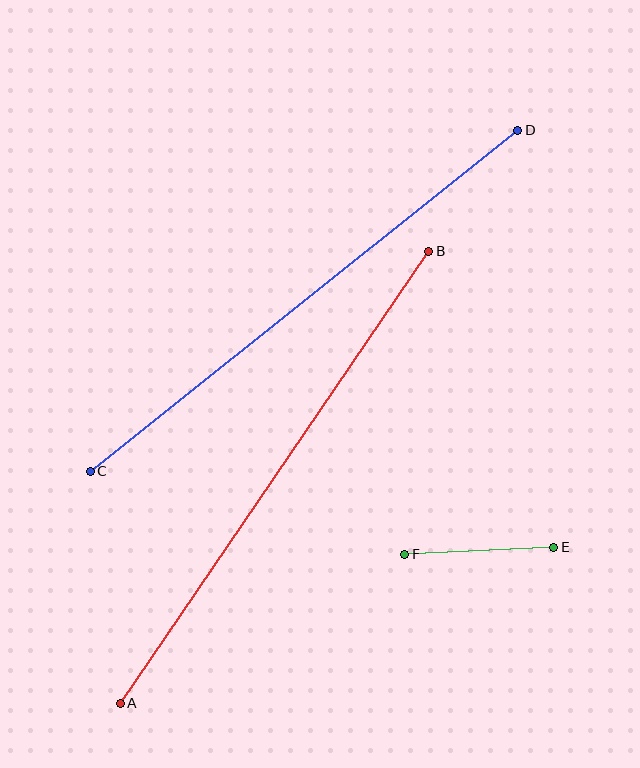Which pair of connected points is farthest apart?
Points A and B are farthest apart.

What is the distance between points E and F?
The distance is approximately 149 pixels.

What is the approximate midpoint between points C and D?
The midpoint is at approximately (304, 301) pixels.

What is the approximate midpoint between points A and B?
The midpoint is at approximately (275, 477) pixels.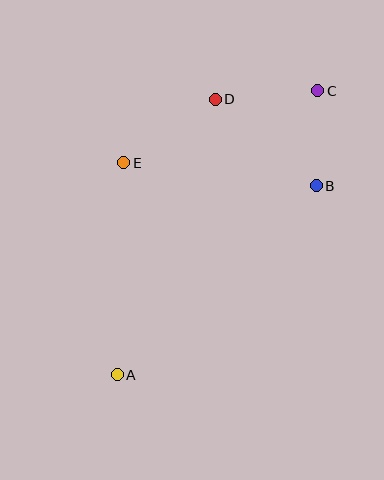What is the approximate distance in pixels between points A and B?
The distance between A and B is approximately 274 pixels.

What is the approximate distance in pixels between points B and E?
The distance between B and E is approximately 194 pixels.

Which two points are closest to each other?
Points B and C are closest to each other.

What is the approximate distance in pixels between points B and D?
The distance between B and D is approximately 133 pixels.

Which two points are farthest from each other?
Points A and C are farthest from each other.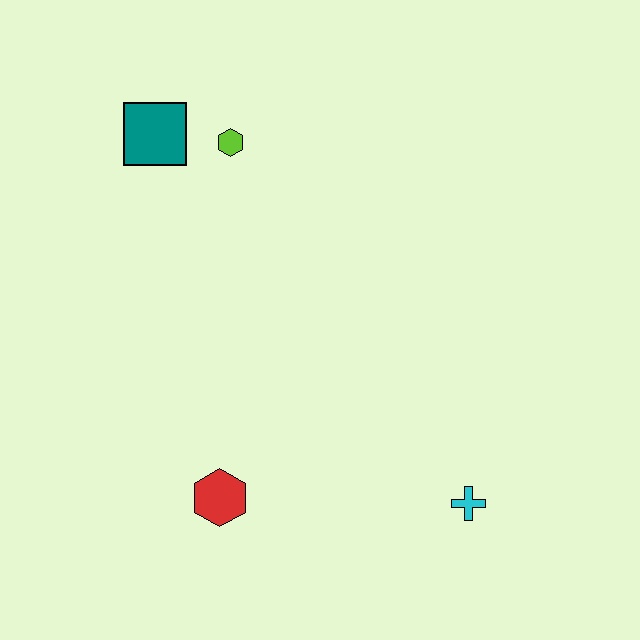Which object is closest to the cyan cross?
The red hexagon is closest to the cyan cross.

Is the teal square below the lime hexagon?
No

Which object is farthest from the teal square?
The cyan cross is farthest from the teal square.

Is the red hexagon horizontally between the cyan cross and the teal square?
Yes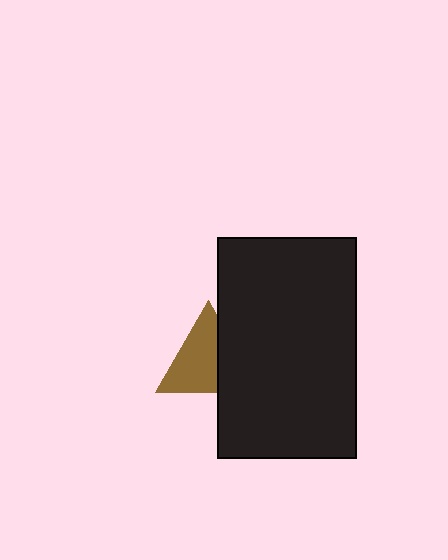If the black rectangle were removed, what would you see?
You would see the complete brown triangle.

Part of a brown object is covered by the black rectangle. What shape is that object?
It is a triangle.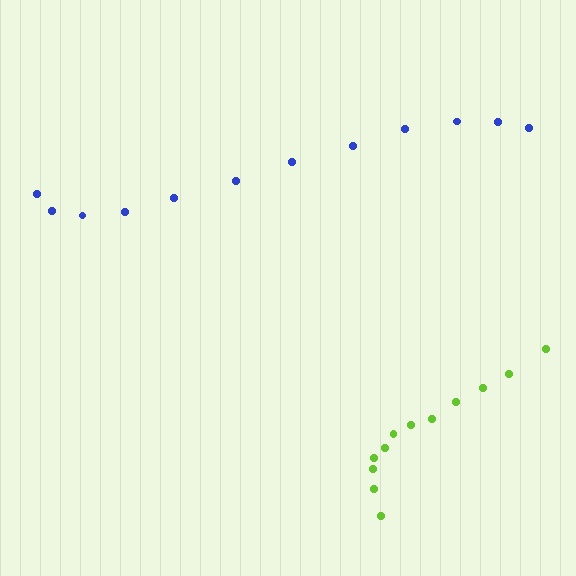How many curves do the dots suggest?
There are 2 distinct paths.